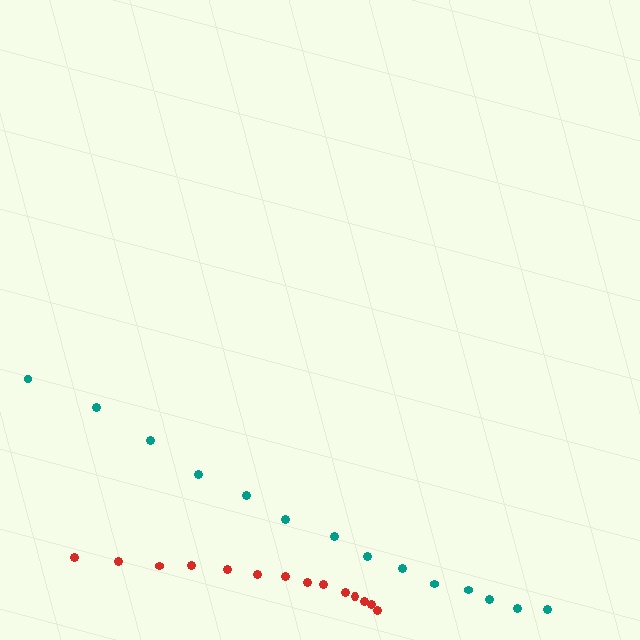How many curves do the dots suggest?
There are 2 distinct paths.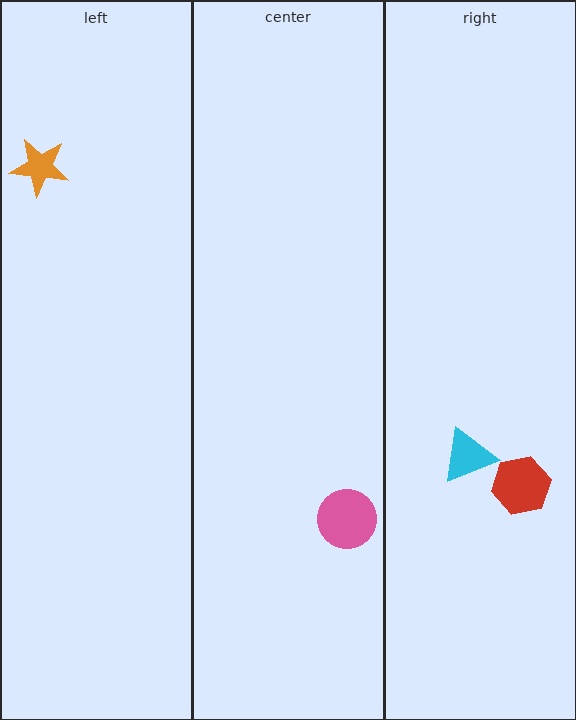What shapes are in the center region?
The pink circle.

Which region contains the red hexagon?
The right region.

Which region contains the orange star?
The left region.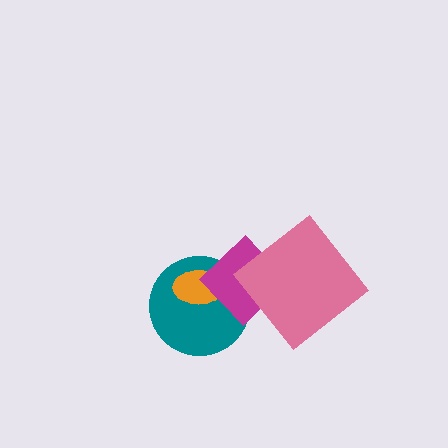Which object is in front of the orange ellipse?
The magenta diamond is in front of the orange ellipse.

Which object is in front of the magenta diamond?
The pink diamond is in front of the magenta diamond.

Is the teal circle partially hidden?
Yes, it is partially covered by another shape.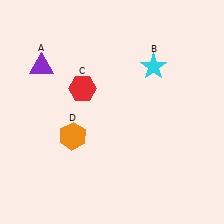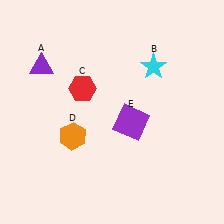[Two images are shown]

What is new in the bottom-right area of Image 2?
A purple square (E) was added in the bottom-right area of Image 2.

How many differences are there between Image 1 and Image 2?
There is 1 difference between the two images.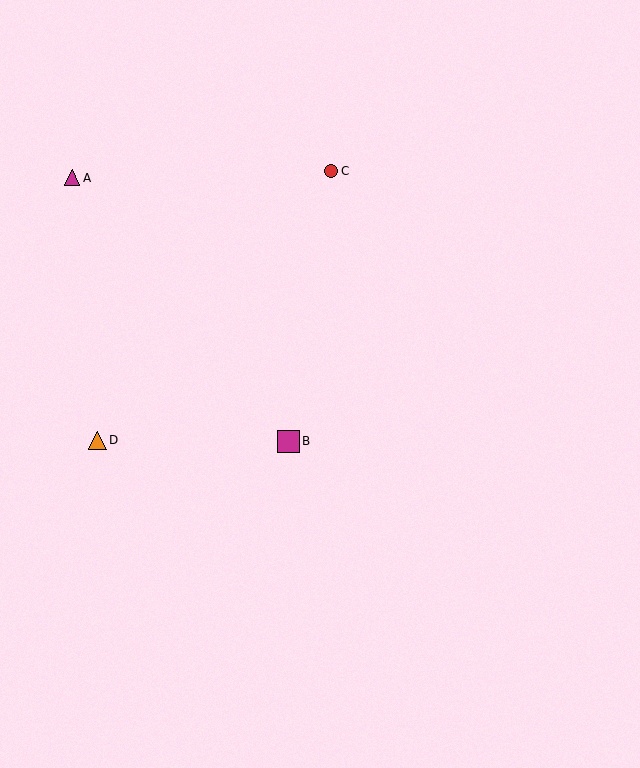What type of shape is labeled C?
Shape C is a red circle.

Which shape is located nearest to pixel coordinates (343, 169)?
The red circle (labeled C) at (331, 171) is nearest to that location.